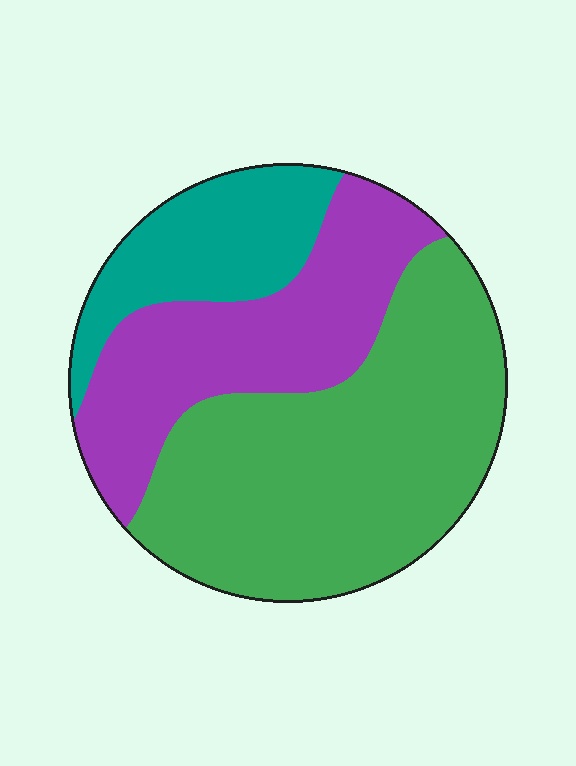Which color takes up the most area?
Green, at roughly 50%.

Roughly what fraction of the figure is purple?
Purple covers around 30% of the figure.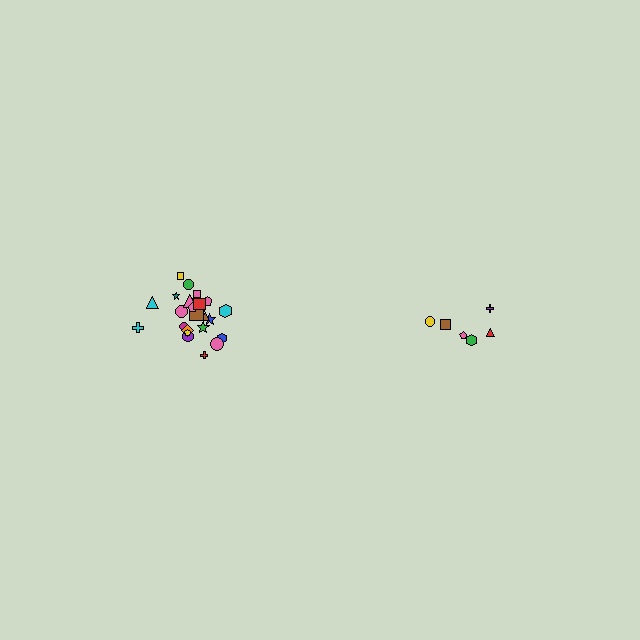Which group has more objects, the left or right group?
The left group.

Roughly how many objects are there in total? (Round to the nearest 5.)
Roughly 30 objects in total.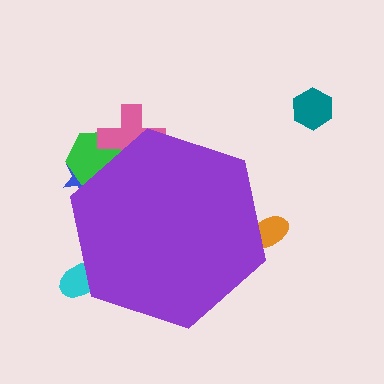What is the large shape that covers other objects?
A purple hexagon.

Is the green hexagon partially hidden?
Yes, the green hexagon is partially hidden behind the purple hexagon.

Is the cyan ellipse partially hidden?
Yes, the cyan ellipse is partially hidden behind the purple hexagon.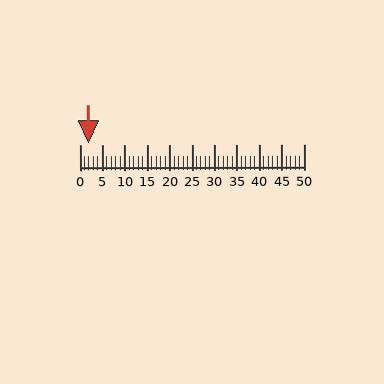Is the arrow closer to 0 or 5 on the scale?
The arrow is closer to 0.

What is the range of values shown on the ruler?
The ruler shows values from 0 to 50.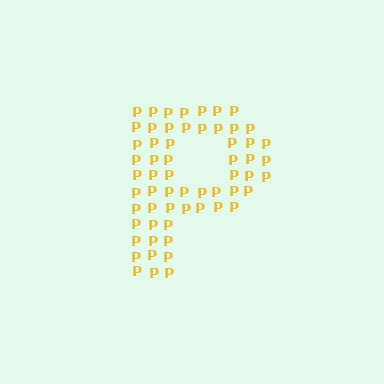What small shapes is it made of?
It is made of small letter P's.